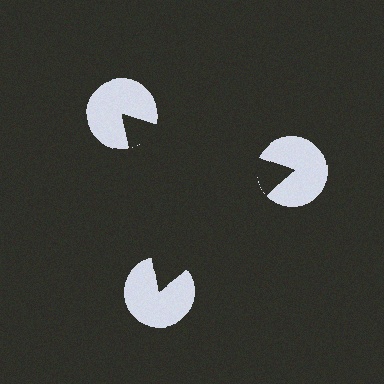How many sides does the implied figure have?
3 sides.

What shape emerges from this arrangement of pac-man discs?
An illusory triangle — its edges are inferred from the aligned wedge cuts in the pac-man discs, not physically drawn.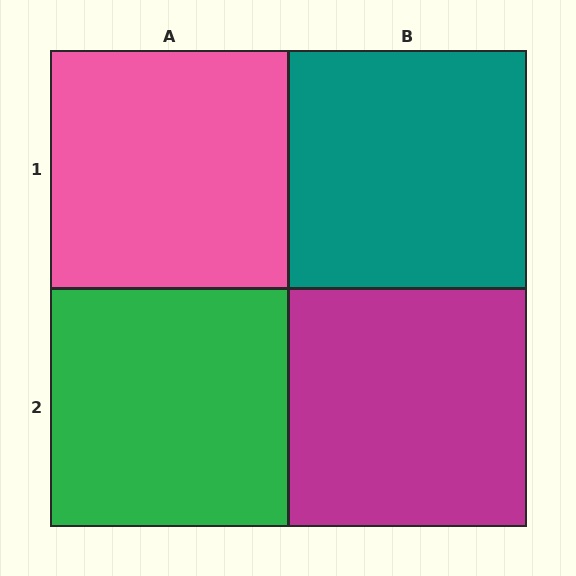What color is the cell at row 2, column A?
Green.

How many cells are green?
1 cell is green.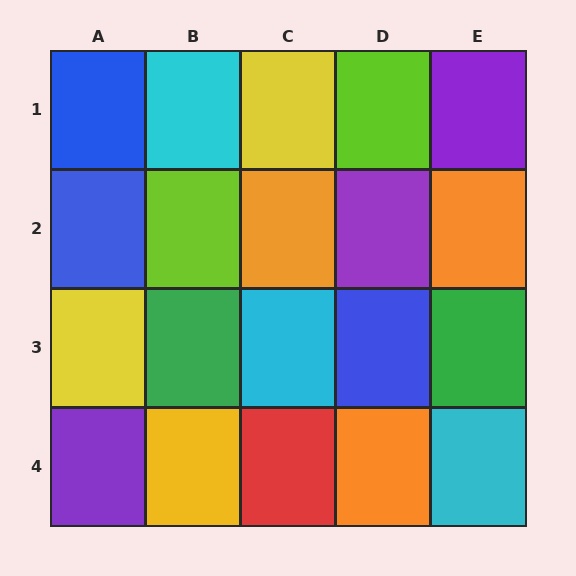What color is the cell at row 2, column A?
Blue.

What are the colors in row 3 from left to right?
Yellow, green, cyan, blue, green.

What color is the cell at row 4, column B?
Yellow.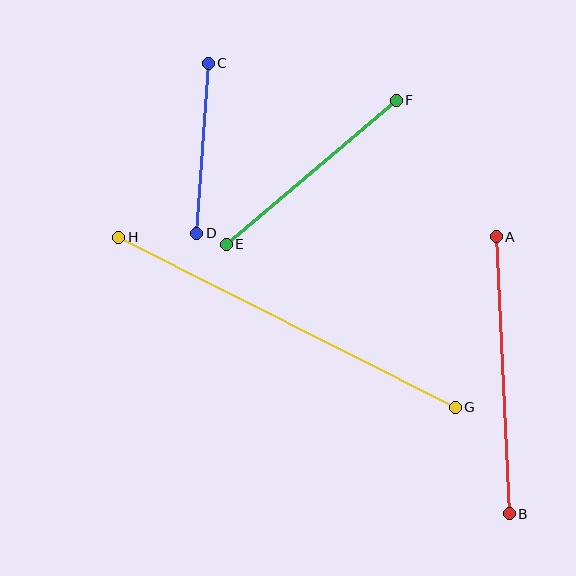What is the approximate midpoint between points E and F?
The midpoint is at approximately (311, 172) pixels.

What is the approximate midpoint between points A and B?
The midpoint is at approximately (503, 375) pixels.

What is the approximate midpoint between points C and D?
The midpoint is at approximately (202, 148) pixels.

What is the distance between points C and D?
The distance is approximately 170 pixels.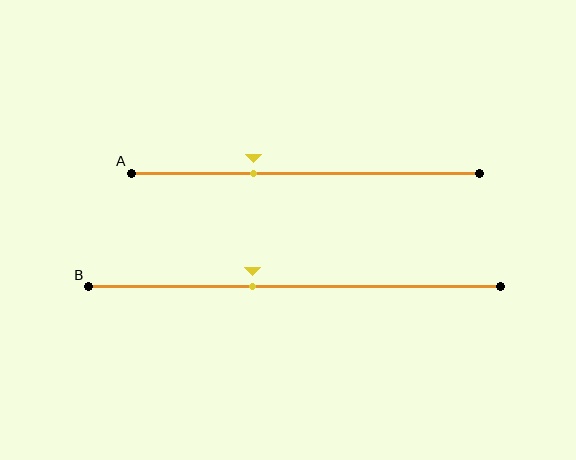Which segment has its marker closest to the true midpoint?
Segment B has its marker closest to the true midpoint.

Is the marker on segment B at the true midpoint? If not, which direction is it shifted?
No, the marker on segment B is shifted to the left by about 10% of the segment length.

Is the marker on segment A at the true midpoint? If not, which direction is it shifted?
No, the marker on segment A is shifted to the left by about 15% of the segment length.